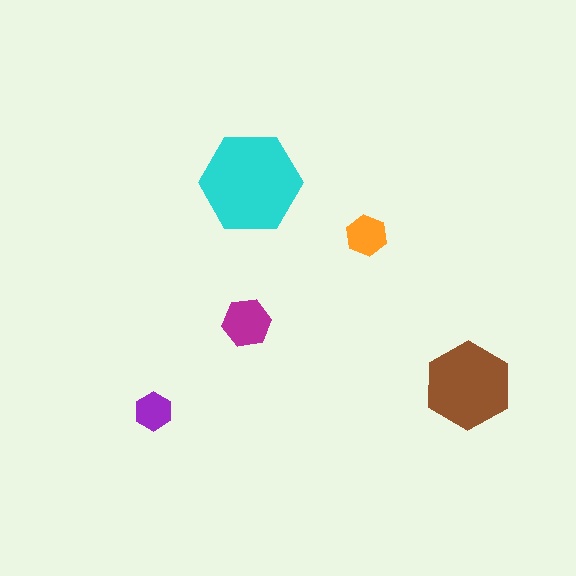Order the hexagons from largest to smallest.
the cyan one, the brown one, the magenta one, the orange one, the purple one.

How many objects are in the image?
There are 5 objects in the image.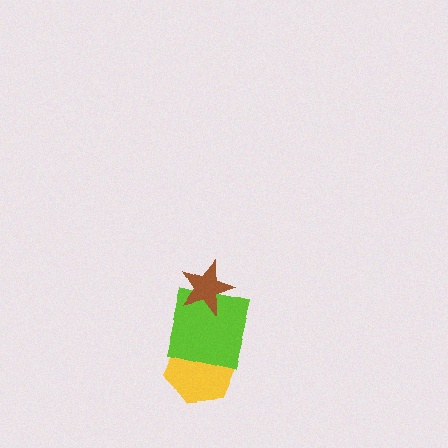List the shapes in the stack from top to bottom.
From top to bottom: the brown star, the lime square, the yellow hexagon.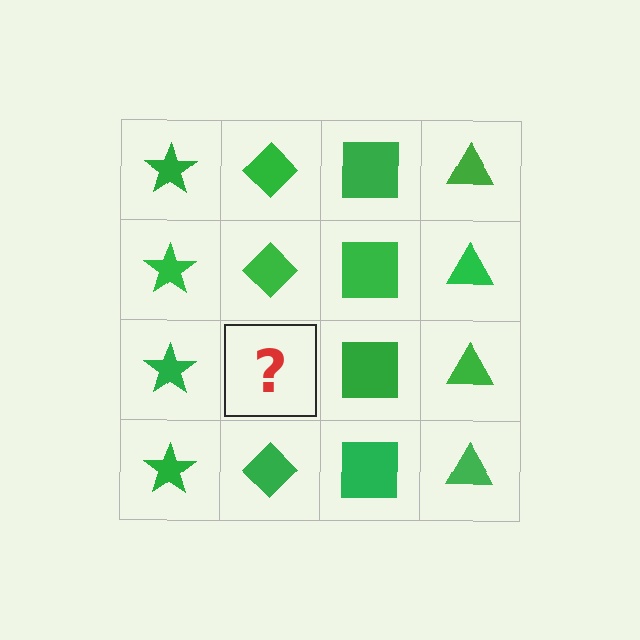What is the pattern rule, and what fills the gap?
The rule is that each column has a consistent shape. The gap should be filled with a green diamond.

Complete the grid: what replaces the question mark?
The question mark should be replaced with a green diamond.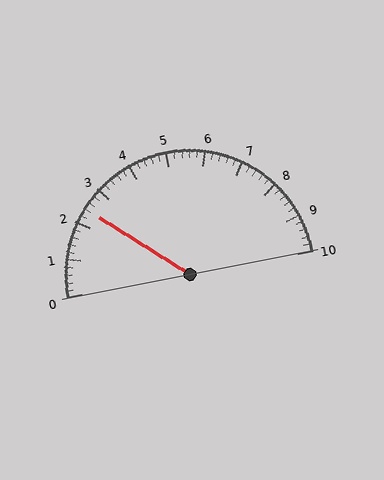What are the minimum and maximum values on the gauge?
The gauge ranges from 0 to 10.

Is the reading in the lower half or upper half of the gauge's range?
The reading is in the lower half of the range (0 to 10).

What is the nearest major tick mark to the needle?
The nearest major tick mark is 2.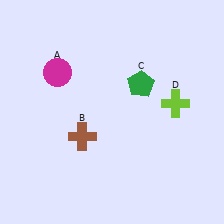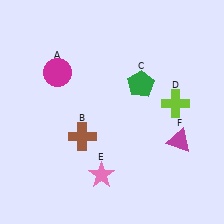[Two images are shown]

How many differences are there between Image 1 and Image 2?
There are 2 differences between the two images.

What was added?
A pink star (E), a magenta triangle (F) were added in Image 2.